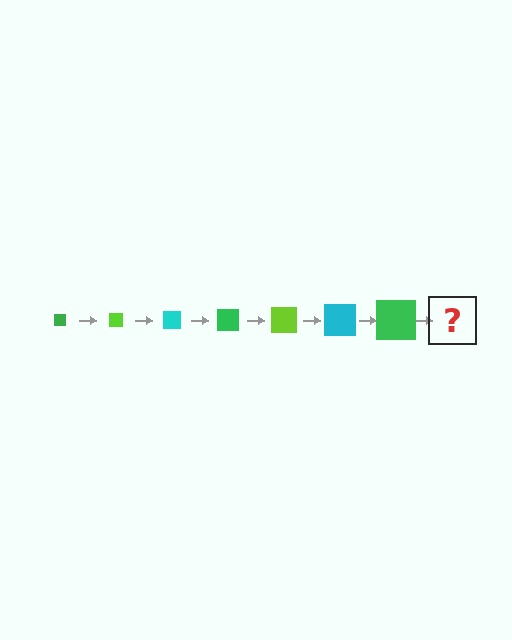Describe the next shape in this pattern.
It should be a lime square, larger than the previous one.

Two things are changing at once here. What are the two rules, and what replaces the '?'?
The two rules are that the square grows larger each step and the color cycles through green, lime, and cyan. The '?' should be a lime square, larger than the previous one.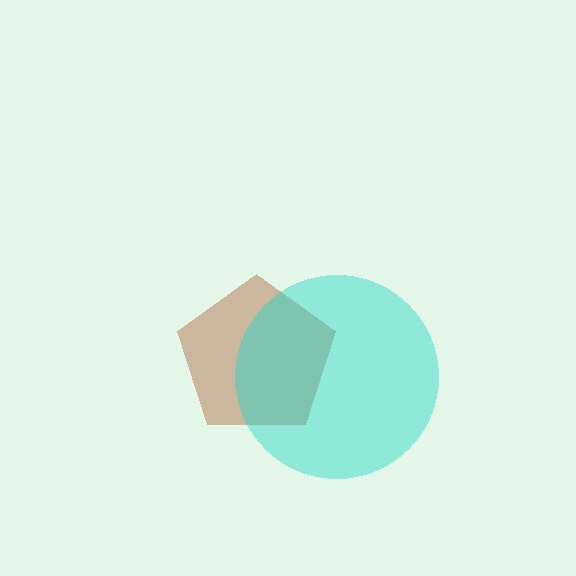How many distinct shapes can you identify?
There are 2 distinct shapes: a brown pentagon, a cyan circle.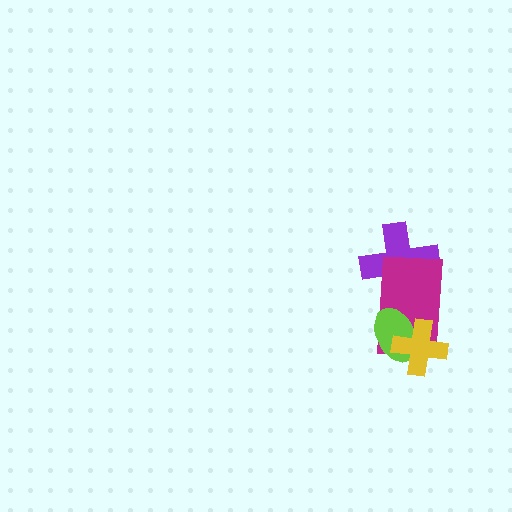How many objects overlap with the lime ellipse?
2 objects overlap with the lime ellipse.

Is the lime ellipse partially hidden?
Yes, it is partially covered by another shape.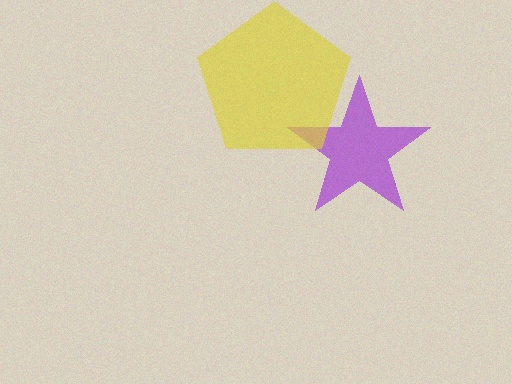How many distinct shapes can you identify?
There are 2 distinct shapes: a purple star, a yellow pentagon.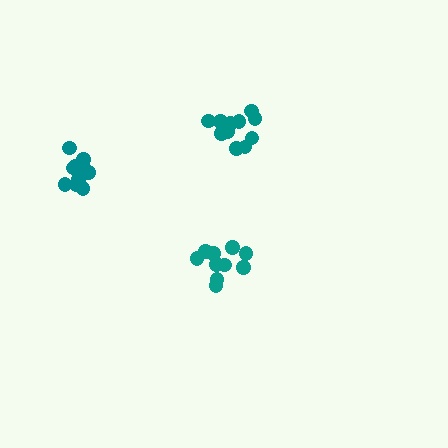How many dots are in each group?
Group 1: 11 dots, Group 2: 11 dots, Group 3: 10 dots (32 total).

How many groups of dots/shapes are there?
There are 3 groups.